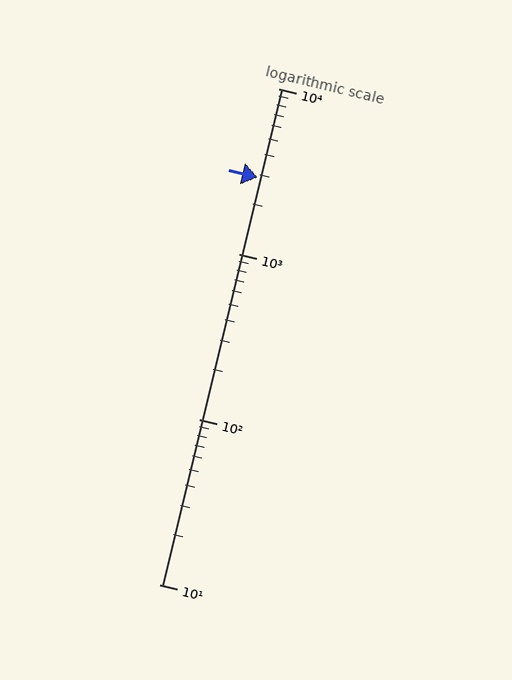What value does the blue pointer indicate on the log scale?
The pointer indicates approximately 2900.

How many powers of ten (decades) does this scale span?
The scale spans 3 decades, from 10 to 10000.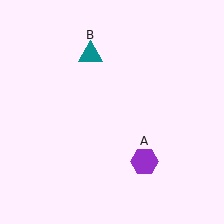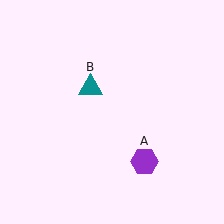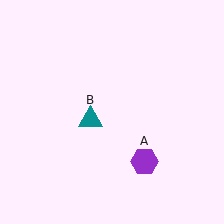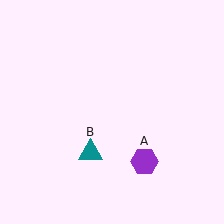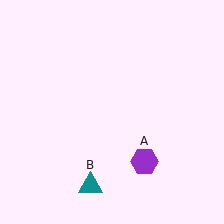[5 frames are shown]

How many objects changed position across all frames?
1 object changed position: teal triangle (object B).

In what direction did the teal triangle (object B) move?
The teal triangle (object B) moved down.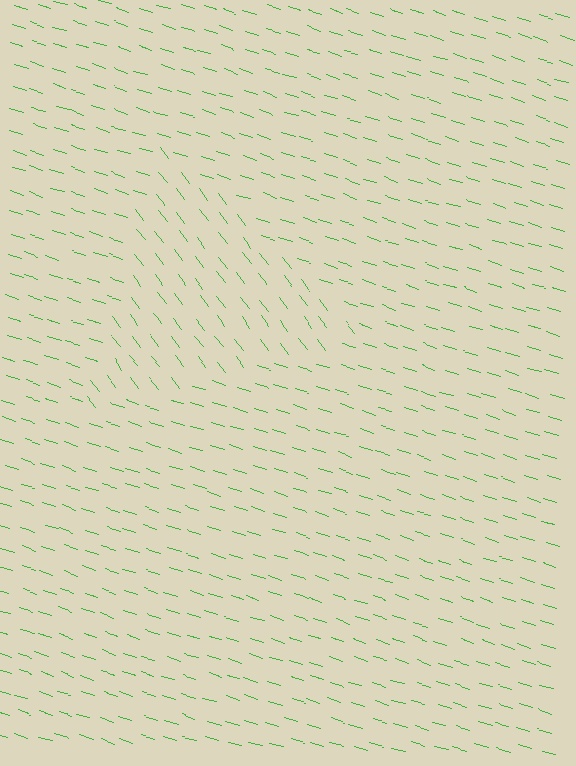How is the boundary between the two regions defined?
The boundary is defined purely by a change in line orientation (approximately 35 degrees difference). All lines are the same color and thickness.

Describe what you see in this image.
The image is filled with small green line segments. A triangle region in the image has lines oriented differently from the surrounding lines, creating a visible texture boundary.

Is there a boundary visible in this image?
Yes, there is a texture boundary formed by a change in line orientation.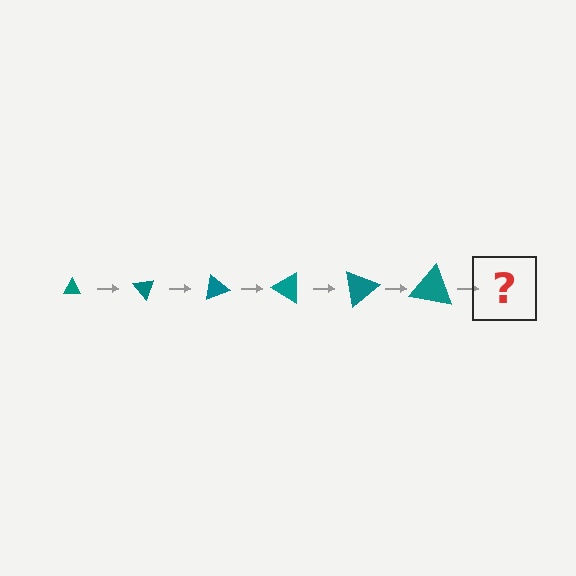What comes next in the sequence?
The next element should be a triangle, larger than the previous one and rotated 300 degrees from the start.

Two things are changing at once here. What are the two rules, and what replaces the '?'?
The two rules are that the triangle grows larger each step and it rotates 50 degrees each step. The '?' should be a triangle, larger than the previous one and rotated 300 degrees from the start.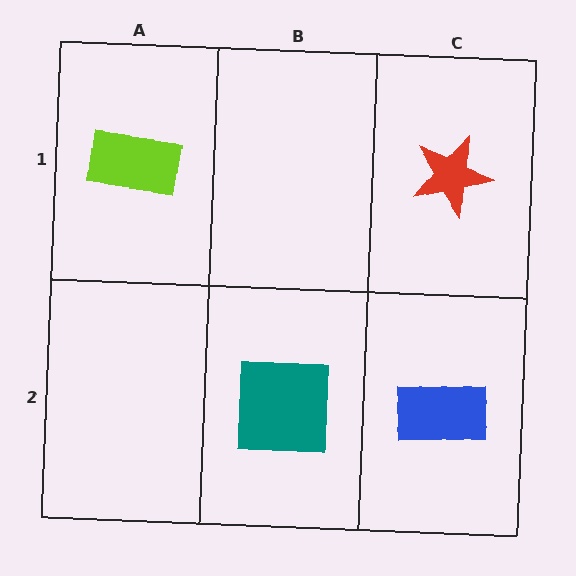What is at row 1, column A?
A lime rectangle.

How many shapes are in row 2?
2 shapes.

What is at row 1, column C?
A red star.